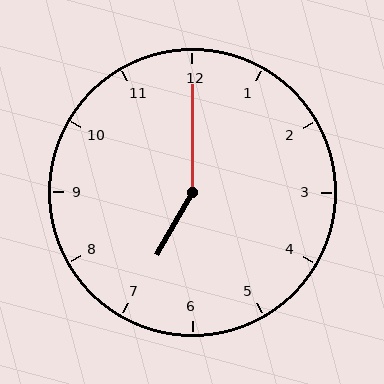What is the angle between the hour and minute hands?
Approximately 150 degrees.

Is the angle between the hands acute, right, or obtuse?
It is obtuse.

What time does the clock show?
7:00.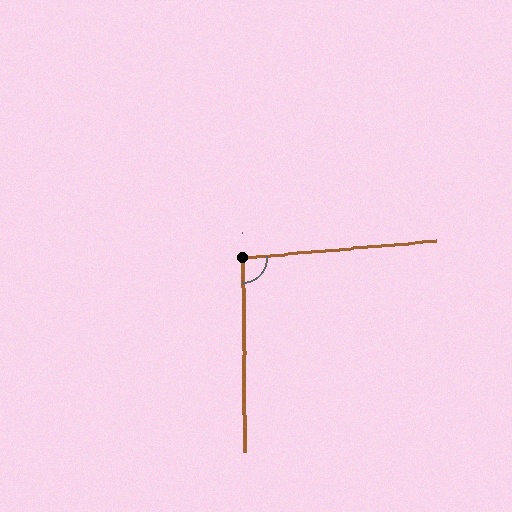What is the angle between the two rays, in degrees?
Approximately 95 degrees.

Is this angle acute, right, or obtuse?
It is approximately a right angle.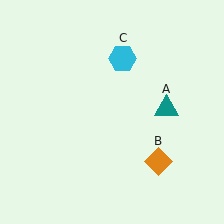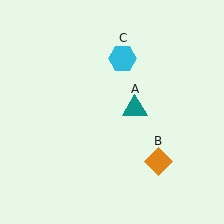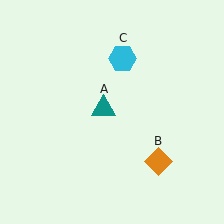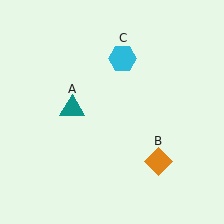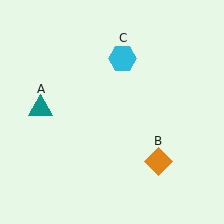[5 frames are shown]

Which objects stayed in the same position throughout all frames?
Orange diamond (object B) and cyan hexagon (object C) remained stationary.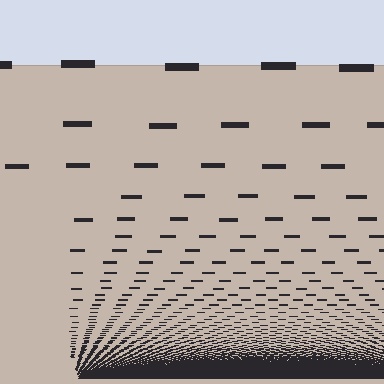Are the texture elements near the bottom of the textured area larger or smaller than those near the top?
Smaller. The gradient is inverted — elements near the bottom are smaller and denser.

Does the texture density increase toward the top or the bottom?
Density increases toward the bottom.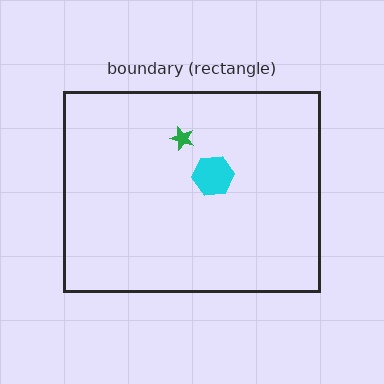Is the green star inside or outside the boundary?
Inside.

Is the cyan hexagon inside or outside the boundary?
Inside.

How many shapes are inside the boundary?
2 inside, 0 outside.